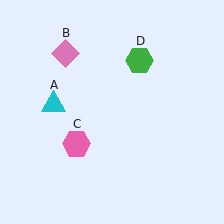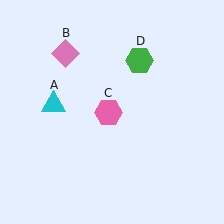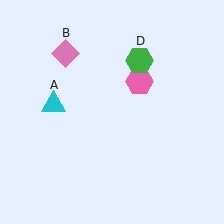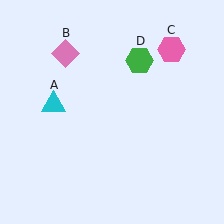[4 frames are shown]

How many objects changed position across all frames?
1 object changed position: pink hexagon (object C).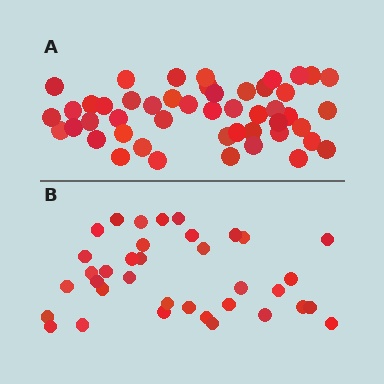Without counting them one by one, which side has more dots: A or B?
Region A (the top region) has more dots.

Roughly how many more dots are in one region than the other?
Region A has roughly 12 or so more dots than region B.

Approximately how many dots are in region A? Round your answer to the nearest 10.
About 50 dots. (The exact count is 48, which rounds to 50.)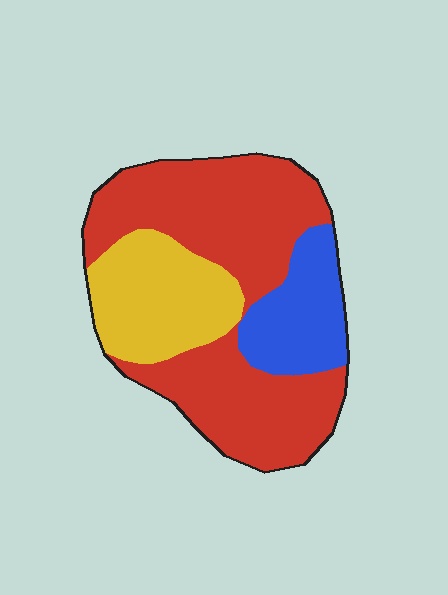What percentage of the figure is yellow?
Yellow takes up about one quarter (1/4) of the figure.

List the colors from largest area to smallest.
From largest to smallest: red, yellow, blue.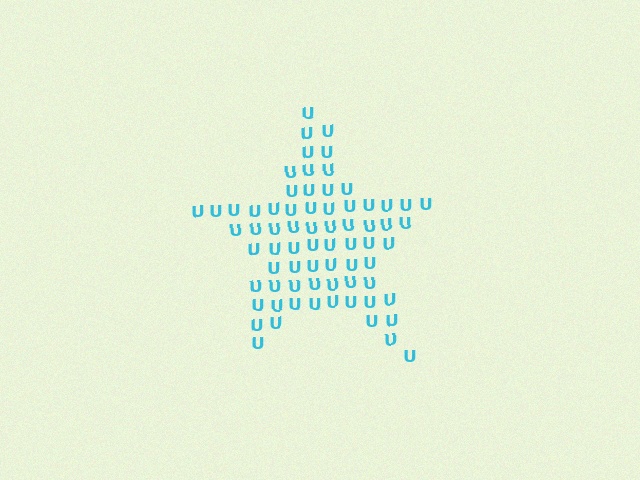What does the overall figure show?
The overall figure shows a star.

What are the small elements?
The small elements are letter U's.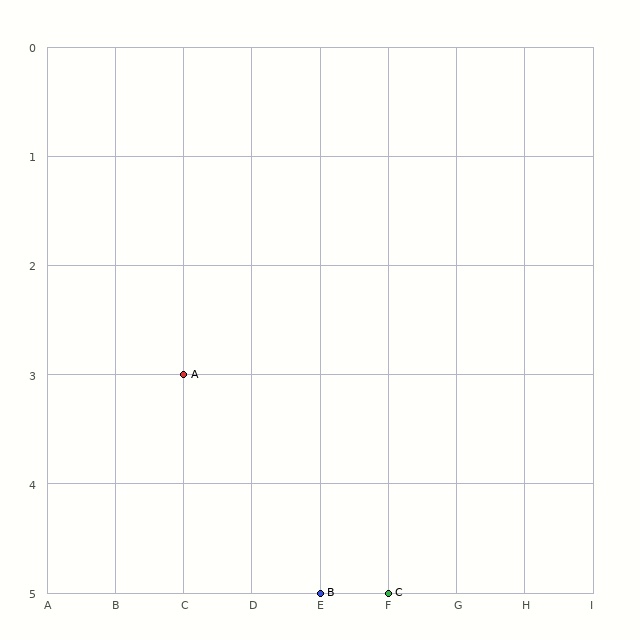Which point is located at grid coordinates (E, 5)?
Point B is at (E, 5).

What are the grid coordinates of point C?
Point C is at grid coordinates (F, 5).